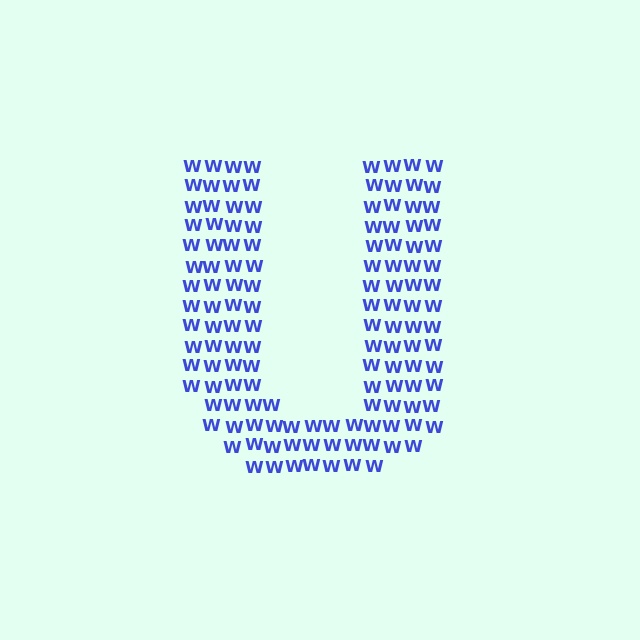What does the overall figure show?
The overall figure shows the letter U.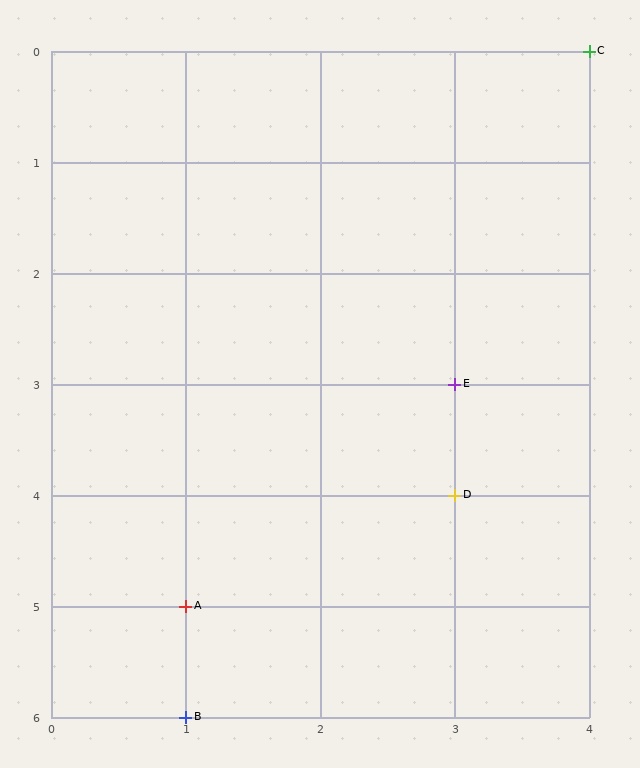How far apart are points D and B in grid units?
Points D and B are 2 columns and 2 rows apart (about 2.8 grid units diagonally).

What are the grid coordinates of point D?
Point D is at grid coordinates (3, 4).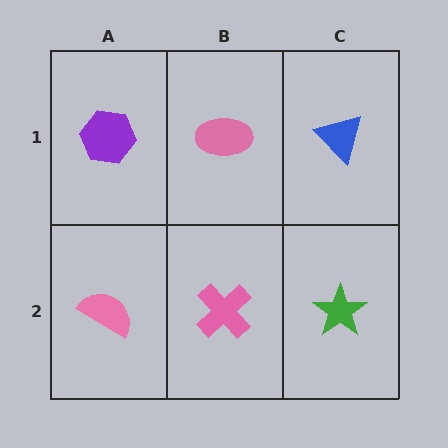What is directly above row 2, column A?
A purple hexagon.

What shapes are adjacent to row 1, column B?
A pink cross (row 2, column B), a purple hexagon (row 1, column A), a blue triangle (row 1, column C).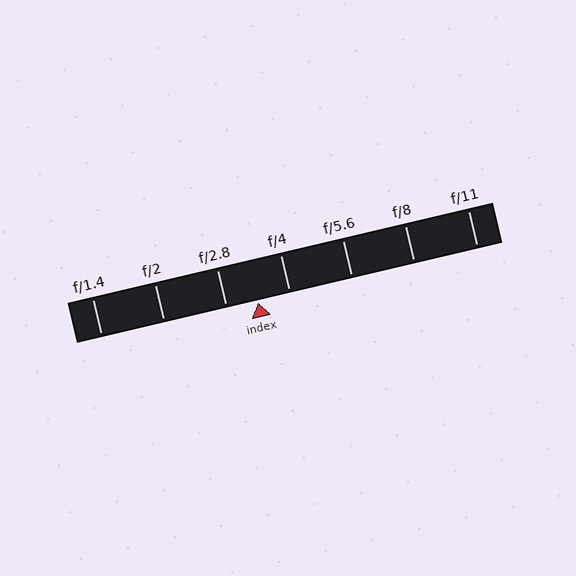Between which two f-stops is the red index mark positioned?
The index mark is between f/2.8 and f/4.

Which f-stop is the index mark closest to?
The index mark is closest to f/2.8.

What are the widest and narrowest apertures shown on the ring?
The widest aperture shown is f/1.4 and the narrowest is f/11.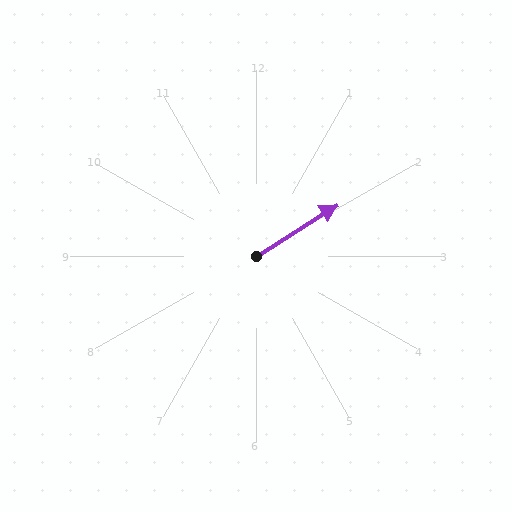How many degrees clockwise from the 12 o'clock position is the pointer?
Approximately 58 degrees.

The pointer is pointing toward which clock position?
Roughly 2 o'clock.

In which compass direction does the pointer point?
Northeast.